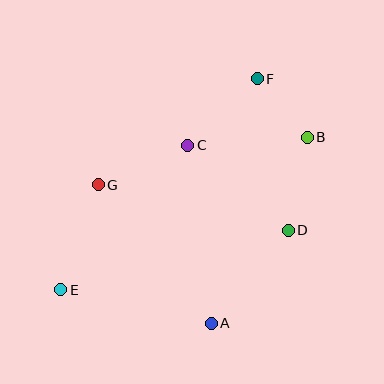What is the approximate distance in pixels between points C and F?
The distance between C and F is approximately 96 pixels.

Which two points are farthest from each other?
Points B and E are farthest from each other.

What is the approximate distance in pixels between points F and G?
The distance between F and G is approximately 191 pixels.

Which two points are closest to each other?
Points B and F are closest to each other.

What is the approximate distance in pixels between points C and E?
The distance between C and E is approximately 193 pixels.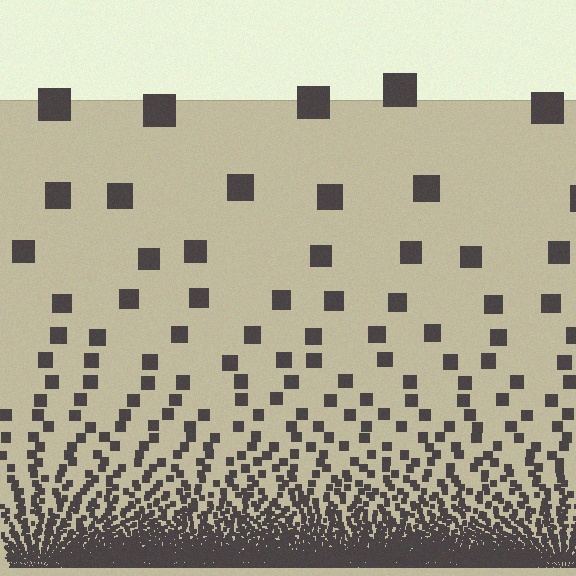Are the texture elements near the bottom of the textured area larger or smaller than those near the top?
Smaller. The gradient is inverted — elements near the bottom are smaller and denser.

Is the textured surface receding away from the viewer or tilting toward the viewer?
The surface appears to tilt toward the viewer. Texture elements get larger and sparser toward the top.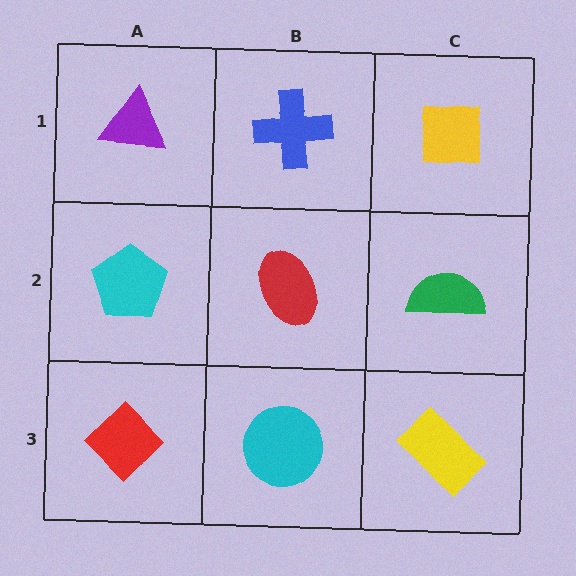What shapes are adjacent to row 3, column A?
A cyan pentagon (row 2, column A), a cyan circle (row 3, column B).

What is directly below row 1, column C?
A green semicircle.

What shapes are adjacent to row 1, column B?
A red ellipse (row 2, column B), a purple triangle (row 1, column A), a yellow square (row 1, column C).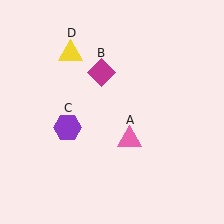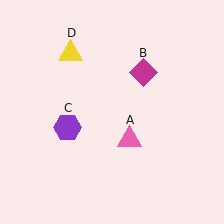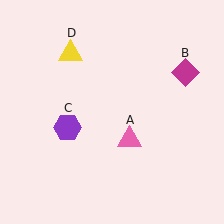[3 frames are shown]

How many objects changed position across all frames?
1 object changed position: magenta diamond (object B).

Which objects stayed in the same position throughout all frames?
Pink triangle (object A) and purple hexagon (object C) and yellow triangle (object D) remained stationary.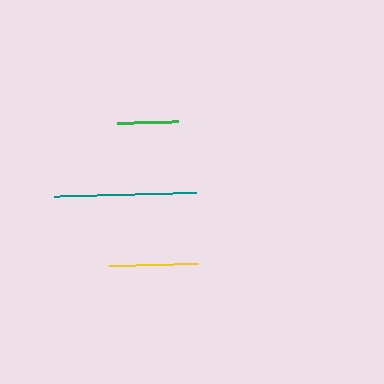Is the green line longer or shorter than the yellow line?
The yellow line is longer than the green line.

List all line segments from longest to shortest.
From longest to shortest: teal, yellow, green.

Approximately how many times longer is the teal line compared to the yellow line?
The teal line is approximately 1.6 times the length of the yellow line.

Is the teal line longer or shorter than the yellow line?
The teal line is longer than the yellow line.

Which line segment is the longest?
The teal line is the longest at approximately 142 pixels.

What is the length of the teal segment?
The teal segment is approximately 142 pixels long.